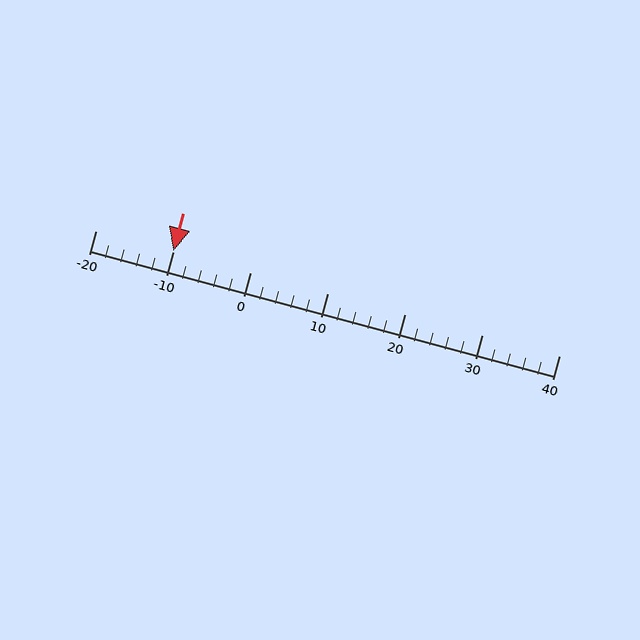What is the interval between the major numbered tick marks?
The major tick marks are spaced 10 units apart.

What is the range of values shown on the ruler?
The ruler shows values from -20 to 40.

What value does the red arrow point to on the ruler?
The red arrow points to approximately -10.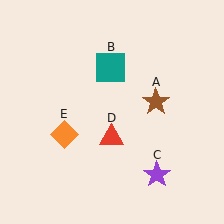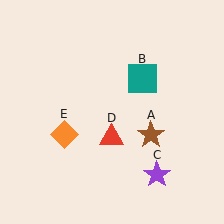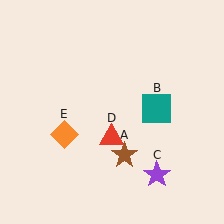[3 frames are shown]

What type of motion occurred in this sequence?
The brown star (object A), teal square (object B) rotated clockwise around the center of the scene.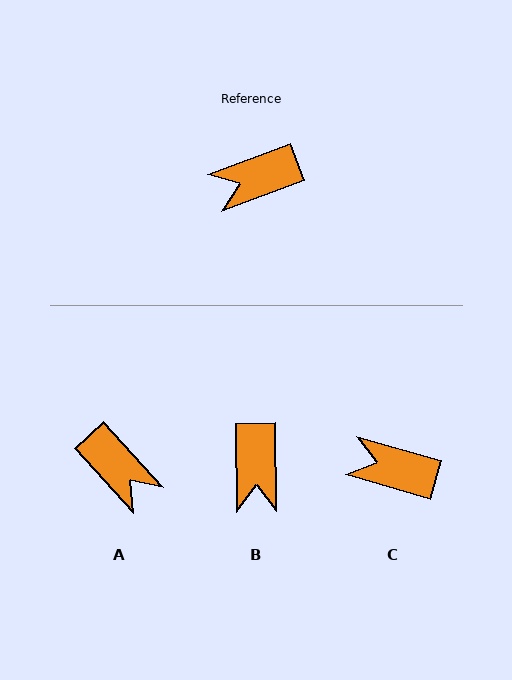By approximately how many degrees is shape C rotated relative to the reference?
Approximately 36 degrees clockwise.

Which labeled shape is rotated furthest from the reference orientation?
A, about 112 degrees away.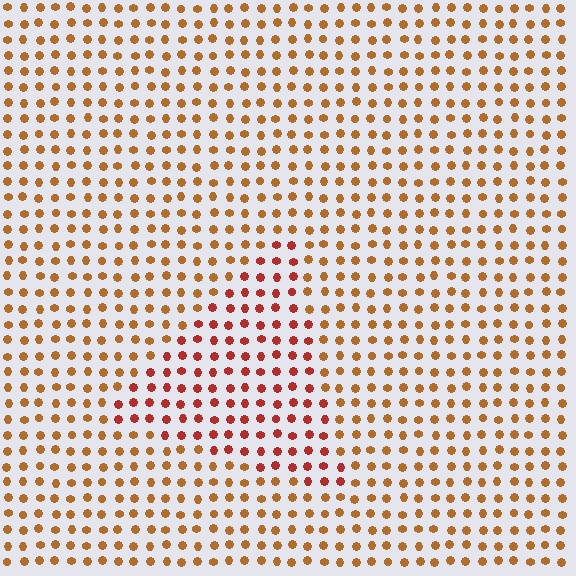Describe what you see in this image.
The image is filled with small brown elements in a uniform arrangement. A triangle-shaped region is visible where the elements are tinted to a slightly different hue, forming a subtle color boundary.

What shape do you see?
I see a triangle.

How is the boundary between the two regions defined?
The boundary is defined purely by a slight shift in hue (about 29 degrees). Spacing, size, and orientation are identical on both sides.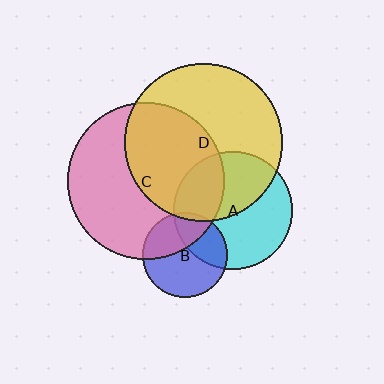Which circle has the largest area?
Circle D (yellow).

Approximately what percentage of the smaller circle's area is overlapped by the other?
Approximately 30%.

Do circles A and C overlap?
Yes.